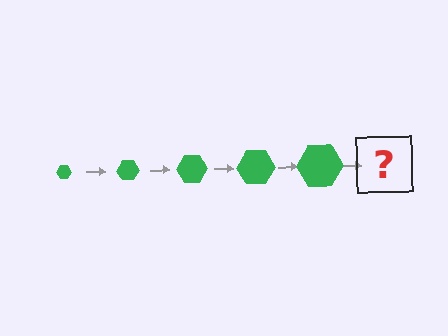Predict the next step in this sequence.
The next step is a green hexagon, larger than the previous one.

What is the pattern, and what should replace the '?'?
The pattern is that the hexagon gets progressively larger each step. The '?' should be a green hexagon, larger than the previous one.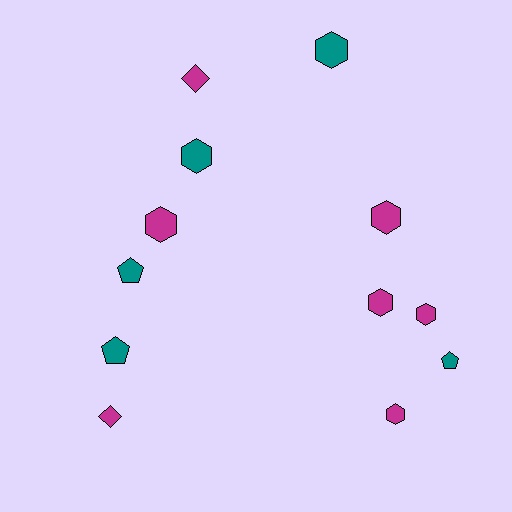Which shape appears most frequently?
Hexagon, with 7 objects.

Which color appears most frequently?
Magenta, with 7 objects.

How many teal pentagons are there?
There are 3 teal pentagons.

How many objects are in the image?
There are 12 objects.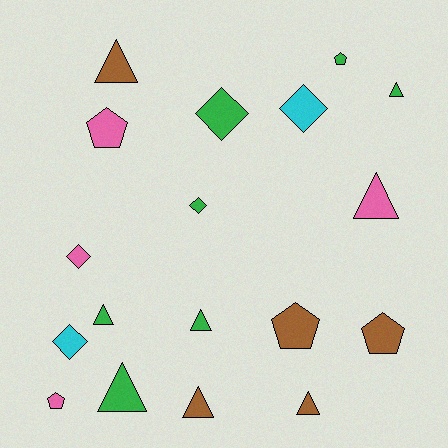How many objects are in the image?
There are 18 objects.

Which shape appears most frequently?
Triangle, with 8 objects.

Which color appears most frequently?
Green, with 7 objects.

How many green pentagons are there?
There is 1 green pentagon.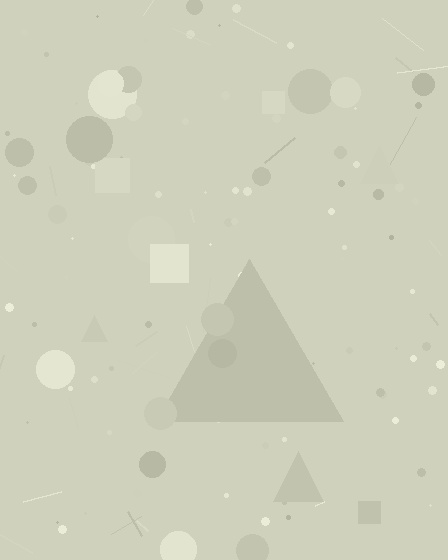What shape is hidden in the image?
A triangle is hidden in the image.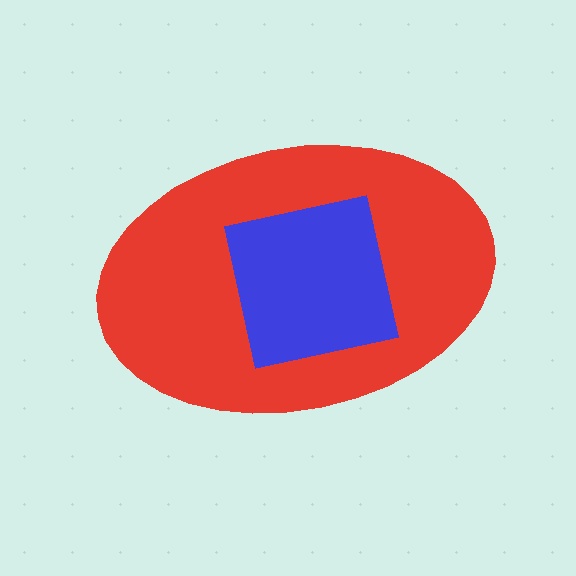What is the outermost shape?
The red ellipse.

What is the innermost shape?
The blue square.